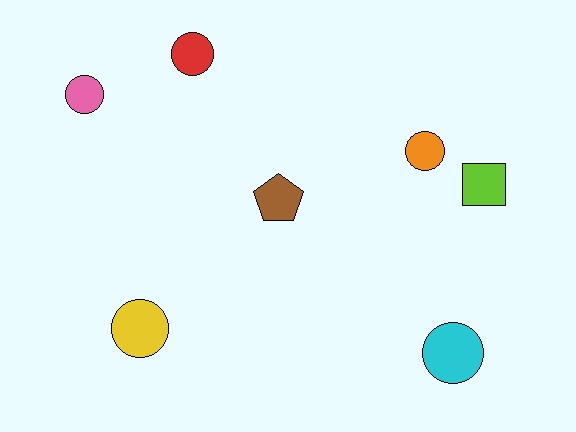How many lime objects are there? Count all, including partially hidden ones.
There is 1 lime object.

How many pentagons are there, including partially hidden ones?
There is 1 pentagon.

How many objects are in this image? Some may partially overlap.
There are 7 objects.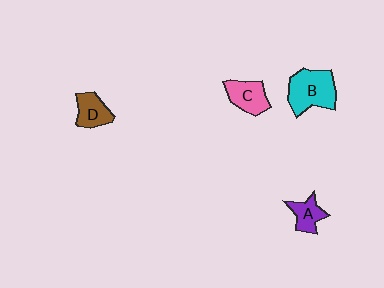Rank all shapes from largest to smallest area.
From largest to smallest: B (cyan), C (pink), D (brown), A (purple).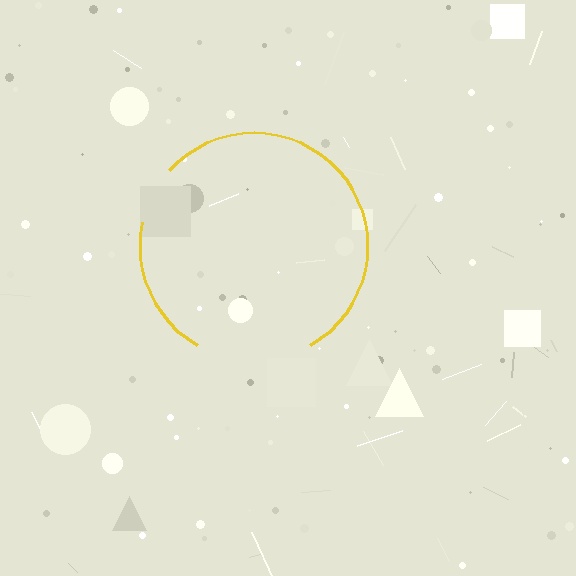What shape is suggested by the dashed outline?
The dashed outline suggests a circle.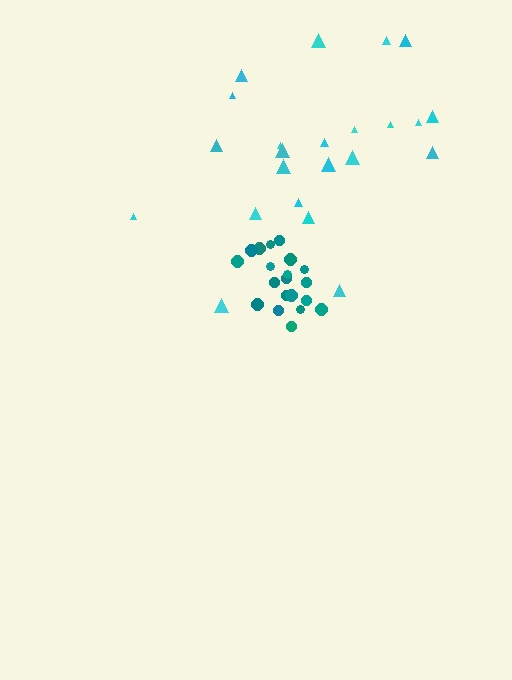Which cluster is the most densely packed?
Teal.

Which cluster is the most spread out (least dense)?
Cyan.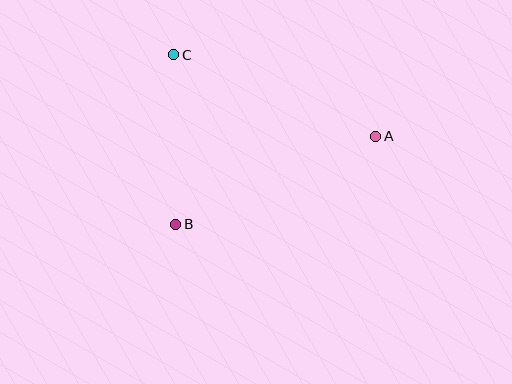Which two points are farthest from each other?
Points A and B are farthest from each other.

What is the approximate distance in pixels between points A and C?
The distance between A and C is approximately 218 pixels.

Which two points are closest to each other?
Points B and C are closest to each other.